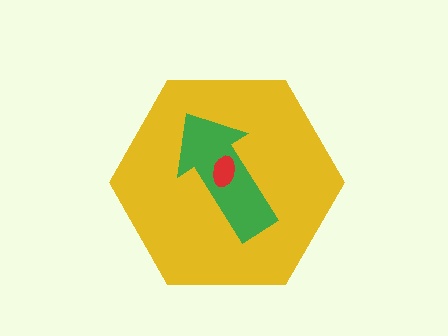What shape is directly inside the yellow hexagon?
The green arrow.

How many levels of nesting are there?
3.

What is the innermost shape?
The red ellipse.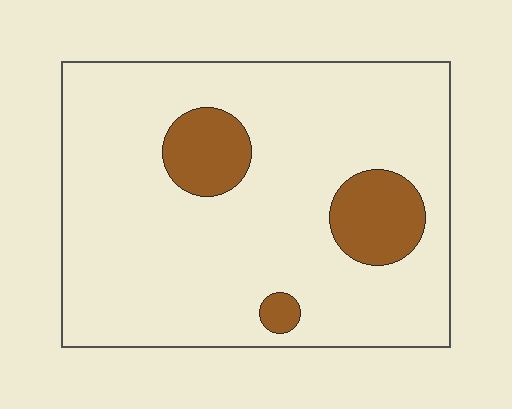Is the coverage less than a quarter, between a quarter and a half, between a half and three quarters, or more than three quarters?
Less than a quarter.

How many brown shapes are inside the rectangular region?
3.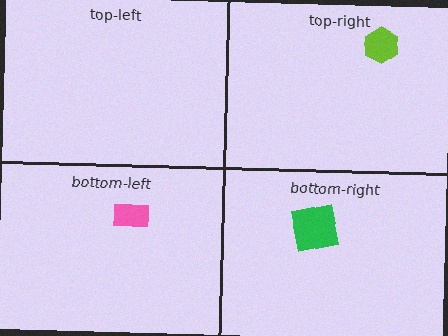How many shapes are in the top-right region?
1.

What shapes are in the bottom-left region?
The pink rectangle.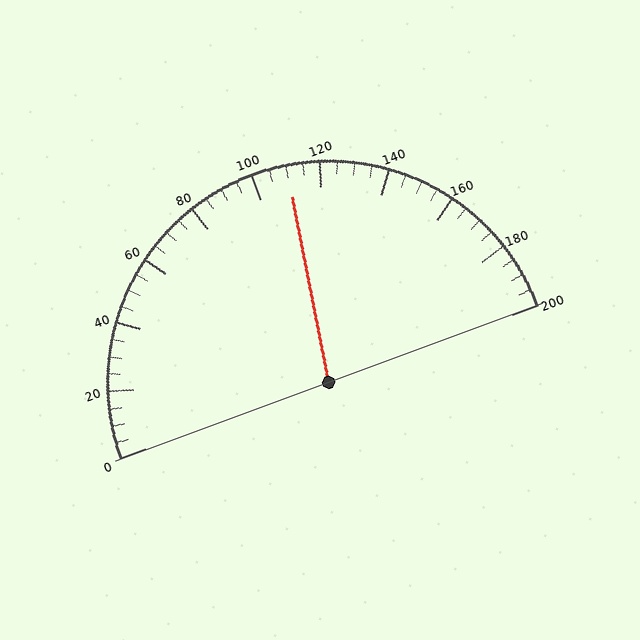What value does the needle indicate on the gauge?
The needle indicates approximately 110.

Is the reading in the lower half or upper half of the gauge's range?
The reading is in the upper half of the range (0 to 200).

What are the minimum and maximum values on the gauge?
The gauge ranges from 0 to 200.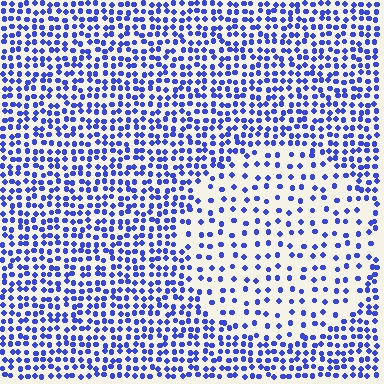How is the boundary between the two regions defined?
The boundary is defined by a change in element density (approximately 2.2x ratio). All elements are the same color, size, and shape.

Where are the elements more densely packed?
The elements are more densely packed outside the circle boundary.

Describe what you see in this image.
The image contains small blue elements arranged at two different densities. A circle-shaped region is visible where the elements are less densely packed than the surrounding area.